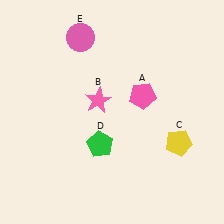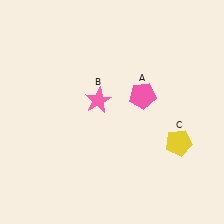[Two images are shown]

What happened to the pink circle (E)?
The pink circle (E) was removed in Image 2. It was in the top-left area of Image 1.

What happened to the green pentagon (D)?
The green pentagon (D) was removed in Image 2. It was in the bottom-left area of Image 1.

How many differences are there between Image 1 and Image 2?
There are 2 differences between the two images.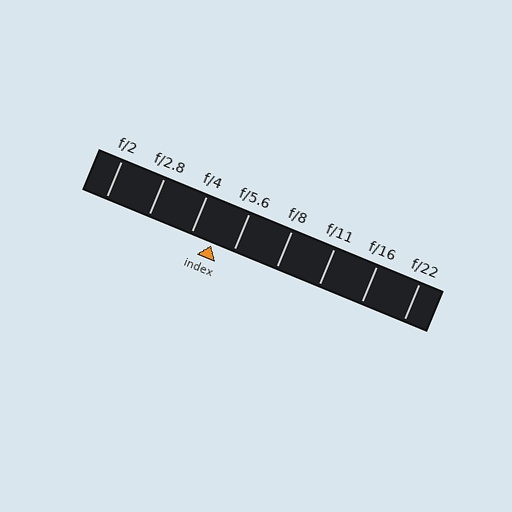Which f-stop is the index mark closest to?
The index mark is closest to f/5.6.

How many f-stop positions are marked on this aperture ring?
There are 8 f-stop positions marked.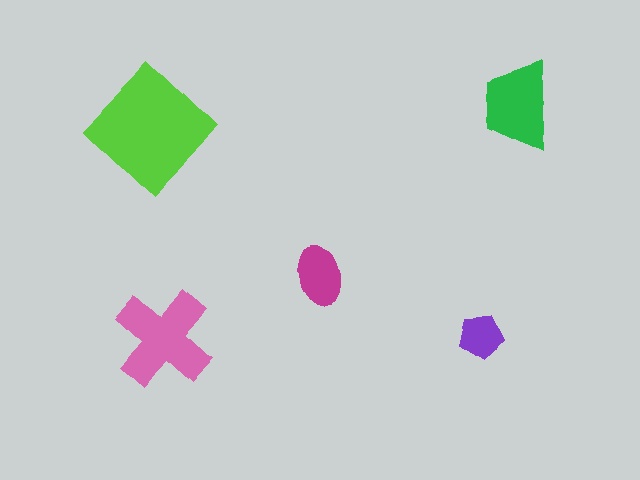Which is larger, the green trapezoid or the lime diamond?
The lime diamond.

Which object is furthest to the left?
The lime diamond is leftmost.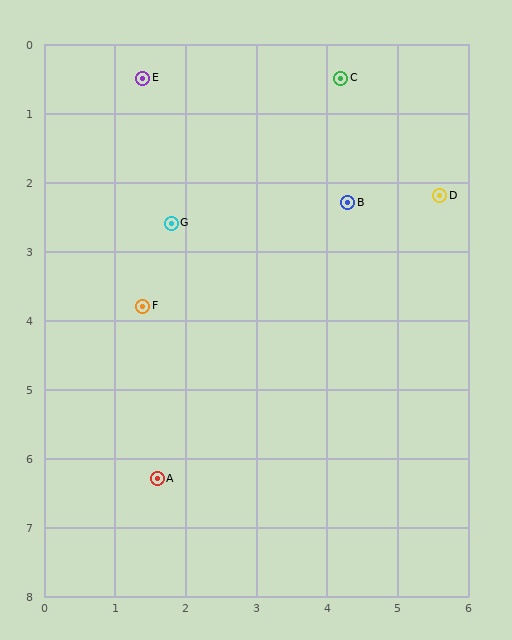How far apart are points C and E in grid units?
Points C and E are about 2.8 grid units apart.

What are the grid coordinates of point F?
Point F is at approximately (1.4, 3.8).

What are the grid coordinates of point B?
Point B is at approximately (4.3, 2.3).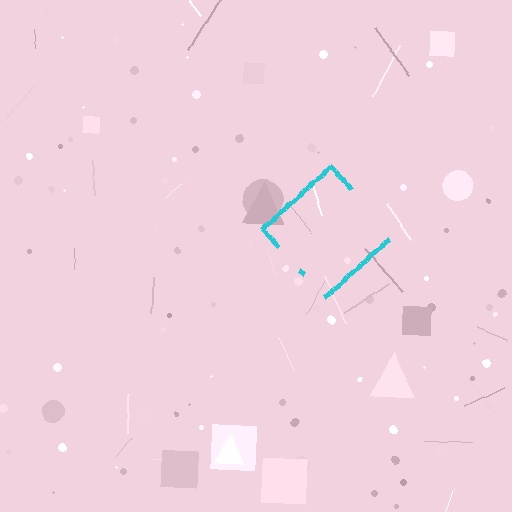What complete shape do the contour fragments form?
The contour fragments form a diamond.